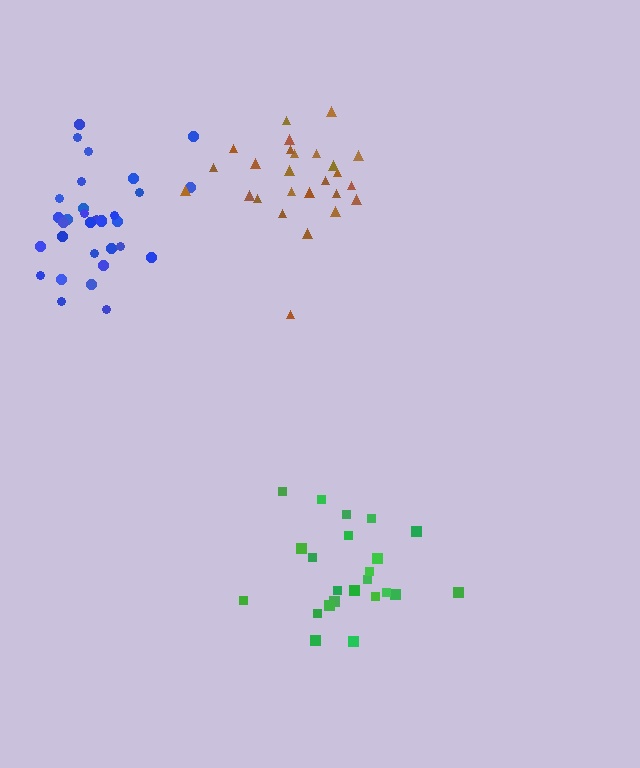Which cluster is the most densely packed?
Green.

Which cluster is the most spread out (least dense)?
Blue.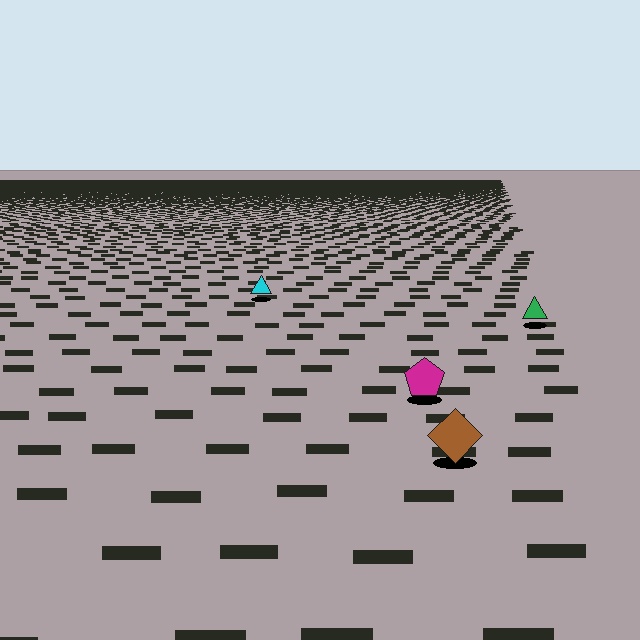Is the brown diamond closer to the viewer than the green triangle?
Yes. The brown diamond is closer — you can tell from the texture gradient: the ground texture is coarser near it.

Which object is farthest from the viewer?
The cyan triangle is farthest from the viewer. It appears smaller and the ground texture around it is denser.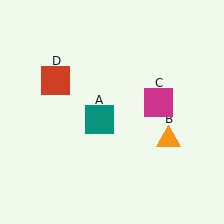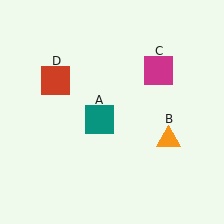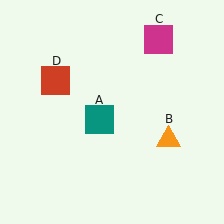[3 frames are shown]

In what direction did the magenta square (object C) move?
The magenta square (object C) moved up.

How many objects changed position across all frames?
1 object changed position: magenta square (object C).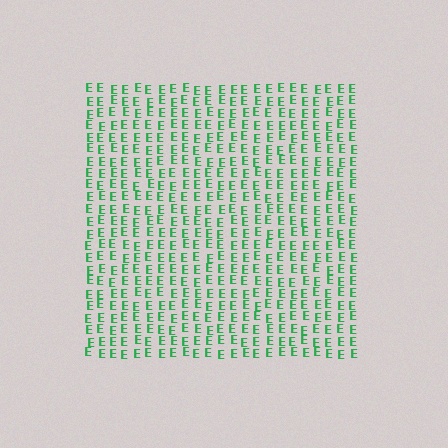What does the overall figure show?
The overall figure shows a square.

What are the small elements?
The small elements are letter E's.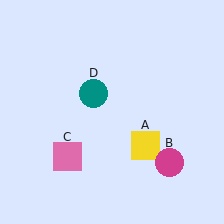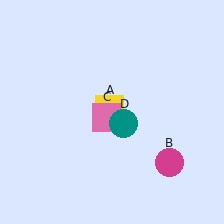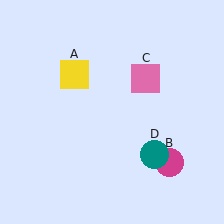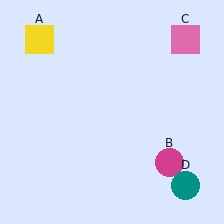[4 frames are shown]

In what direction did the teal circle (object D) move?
The teal circle (object D) moved down and to the right.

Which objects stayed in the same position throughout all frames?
Magenta circle (object B) remained stationary.